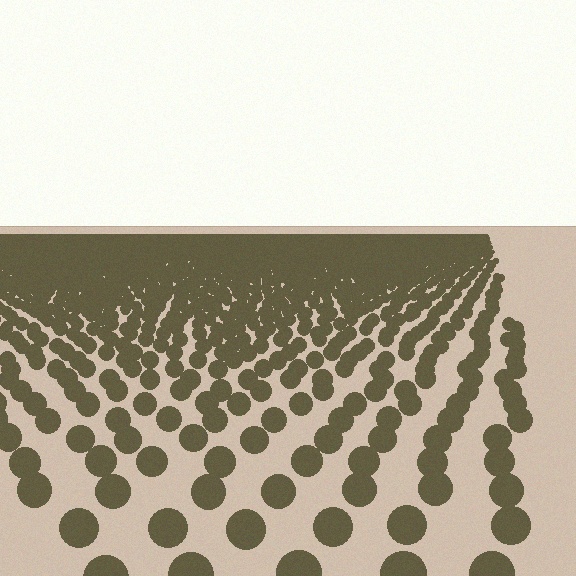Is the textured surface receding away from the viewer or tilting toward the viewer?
The surface is receding away from the viewer. Texture elements get smaller and denser toward the top.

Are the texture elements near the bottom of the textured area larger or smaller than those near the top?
Larger. Near the bottom, elements are closer to the viewer and appear at a bigger on-screen size.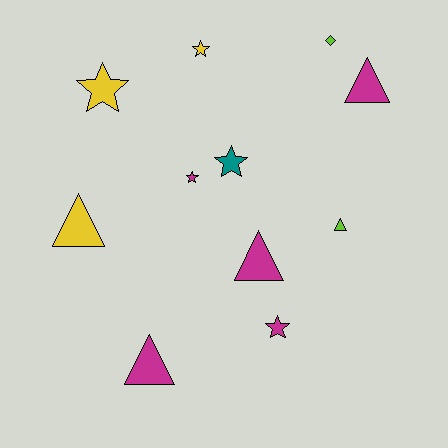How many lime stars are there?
There are no lime stars.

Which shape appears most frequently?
Triangle, with 5 objects.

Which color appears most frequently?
Magenta, with 5 objects.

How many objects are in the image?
There are 11 objects.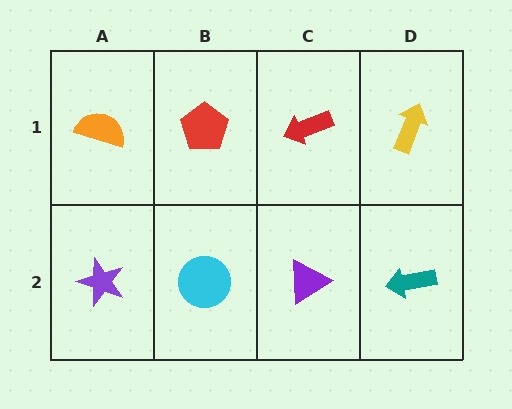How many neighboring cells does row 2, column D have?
2.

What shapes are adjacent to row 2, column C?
A red arrow (row 1, column C), a cyan circle (row 2, column B), a teal arrow (row 2, column D).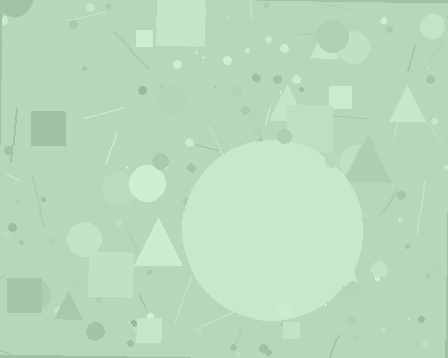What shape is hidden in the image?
A circle is hidden in the image.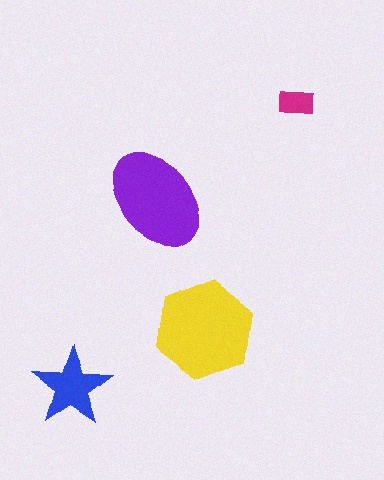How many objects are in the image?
There are 4 objects in the image.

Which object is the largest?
The yellow hexagon.